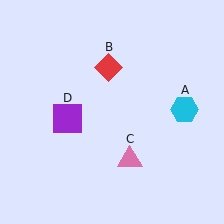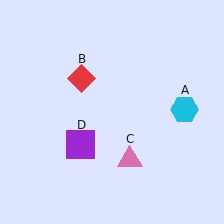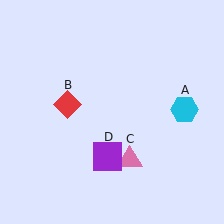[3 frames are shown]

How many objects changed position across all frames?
2 objects changed position: red diamond (object B), purple square (object D).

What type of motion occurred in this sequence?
The red diamond (object B), purple square (object D) rotated counterclockwise around the center of the scene.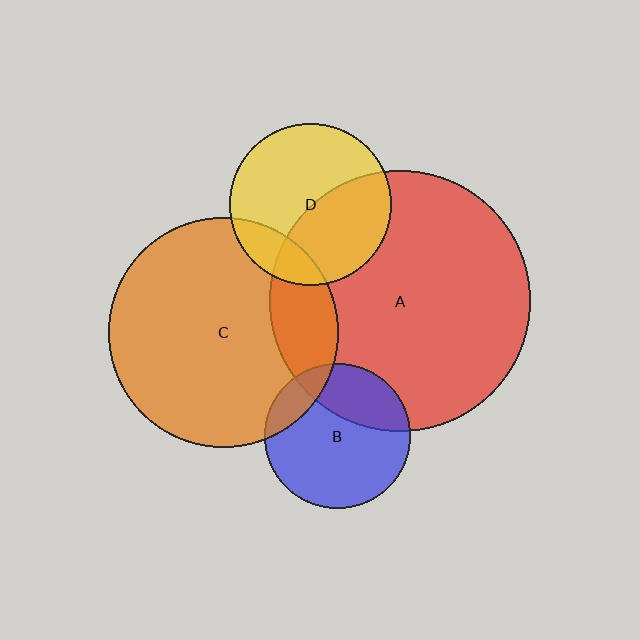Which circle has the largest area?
Circle A (red).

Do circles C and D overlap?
Yes.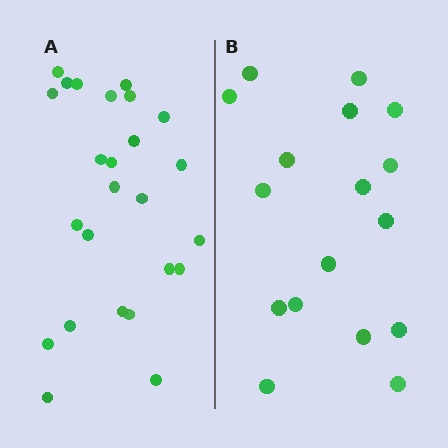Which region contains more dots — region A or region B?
Region A (the left region) has more dots.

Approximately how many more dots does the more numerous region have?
Region A has roughly 8 or so more dots than region B.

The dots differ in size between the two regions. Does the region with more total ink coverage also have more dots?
No. Region B has more total ink coverage because its dots are larger, but region A actually contains more individual dots. Total area can be misleading — the number of items is what matters here.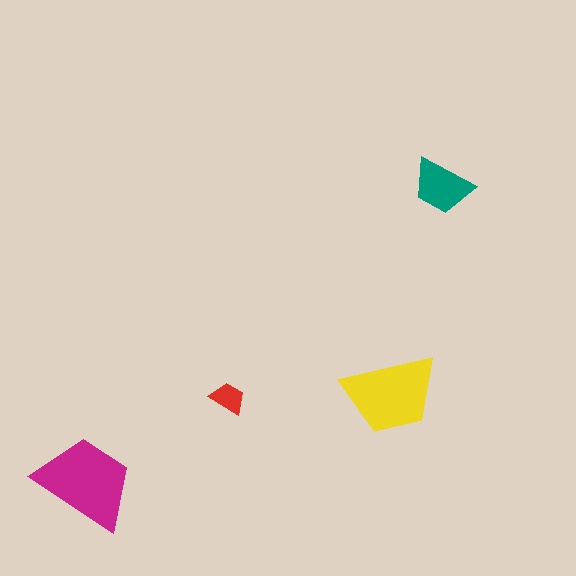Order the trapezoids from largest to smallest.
the magenta one, the yellow one, the teal one, the red one.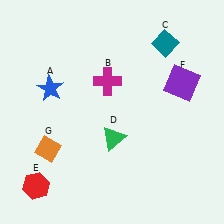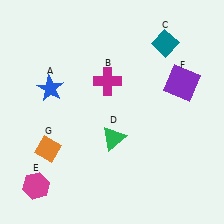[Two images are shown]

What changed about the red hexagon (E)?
In Image 1, E is red. In Image 2, it changed to magenta.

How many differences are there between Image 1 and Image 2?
There is 1 difference between the two images.